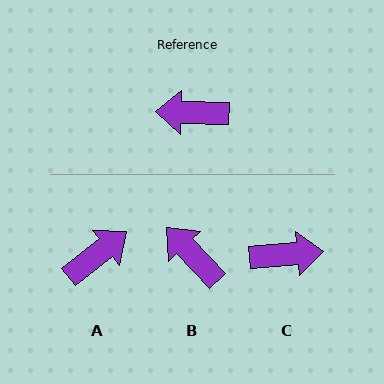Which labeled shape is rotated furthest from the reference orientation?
C, about 174 degrees away.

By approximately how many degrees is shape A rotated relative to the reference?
Approximately 141 degrees clockwise.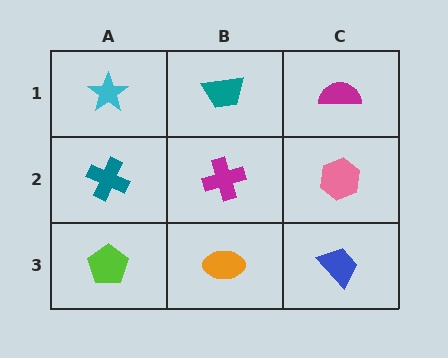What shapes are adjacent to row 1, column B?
A magenta cross (row 2, column B), a cyan star (row 1, column A), a magenta semicircle (row 1, column C).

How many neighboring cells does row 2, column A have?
3.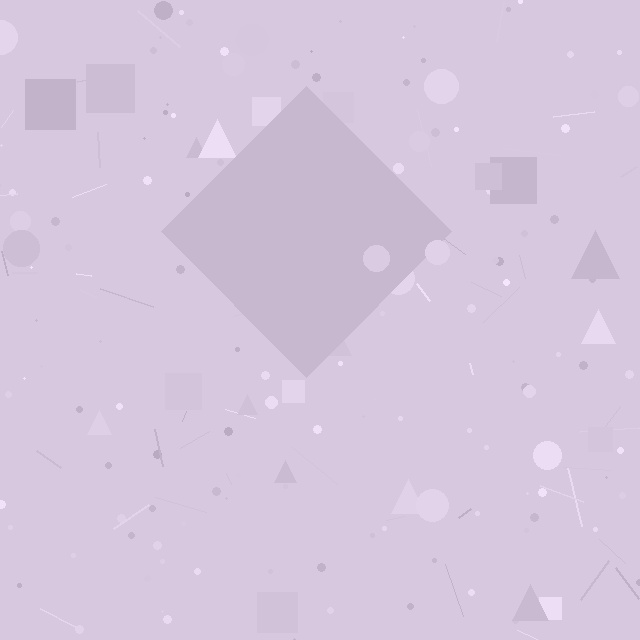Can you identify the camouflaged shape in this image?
The camouflaged shape is a diamond.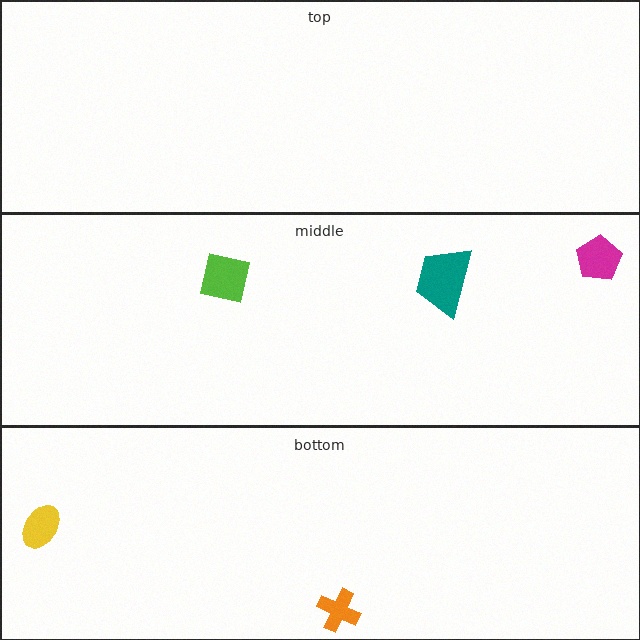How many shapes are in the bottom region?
2.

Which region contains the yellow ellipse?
The bottom region.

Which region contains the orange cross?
The bottom region.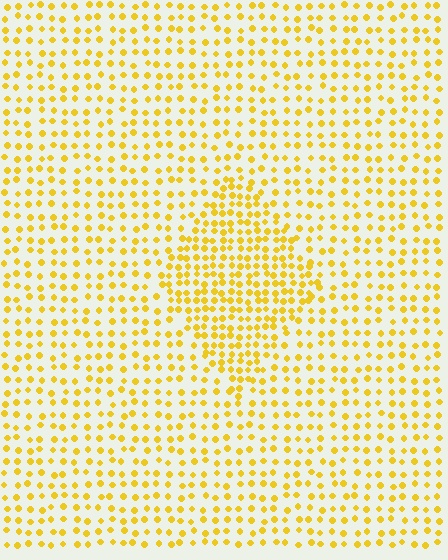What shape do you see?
I see a diamond.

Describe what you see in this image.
The image contains small yellow elements arranged at two different densities. A diamond-shaped region is visible where the elements are more densely packed than the surrounding area.